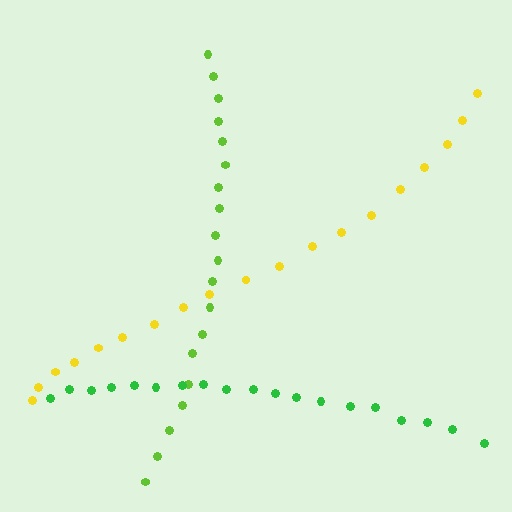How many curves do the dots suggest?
There are 3 distinct paths.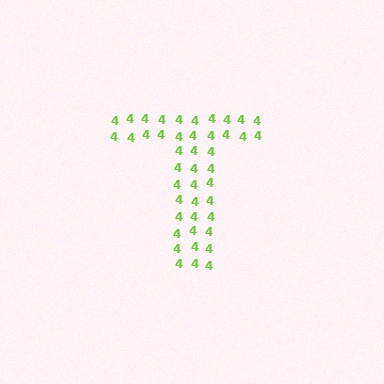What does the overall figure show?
The overall figure shows the letter T.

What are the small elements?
The small elements are digit 4's.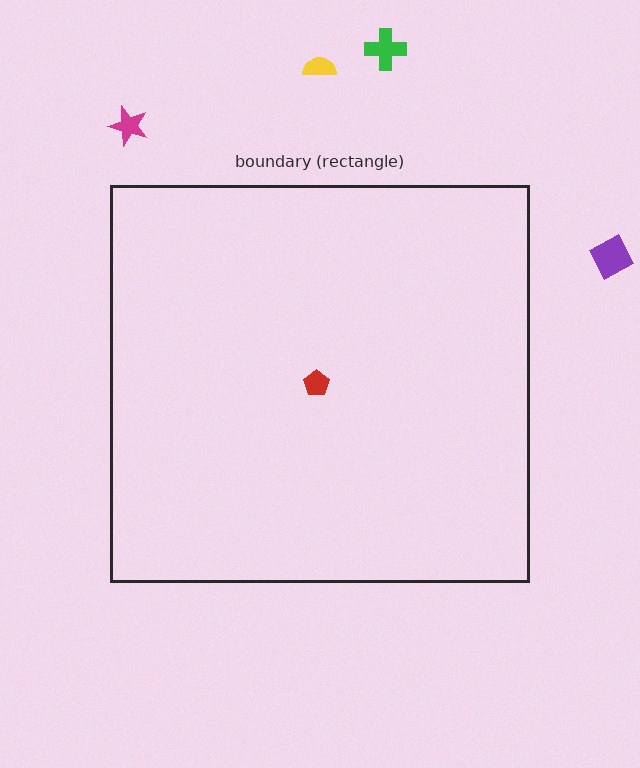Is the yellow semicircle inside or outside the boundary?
Outside.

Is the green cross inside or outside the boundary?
Outside.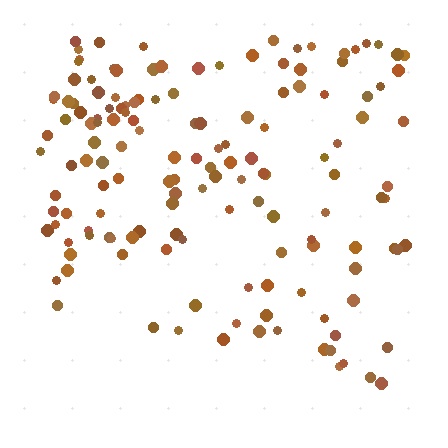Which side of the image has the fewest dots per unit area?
The bottom.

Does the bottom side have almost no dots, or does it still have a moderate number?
Still a moderate number, just noticeably fewer than the top.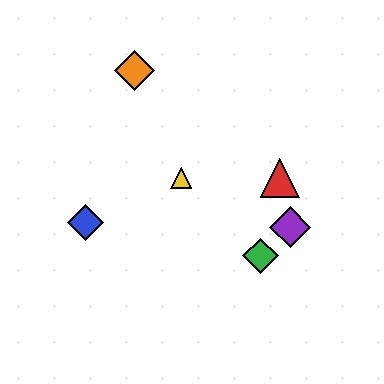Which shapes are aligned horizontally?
The red triangle, the yellow triangle are aligned horizontally.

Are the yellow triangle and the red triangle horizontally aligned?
Yes, both are at y≈178.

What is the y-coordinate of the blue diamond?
The blue diamond is at y≈222.